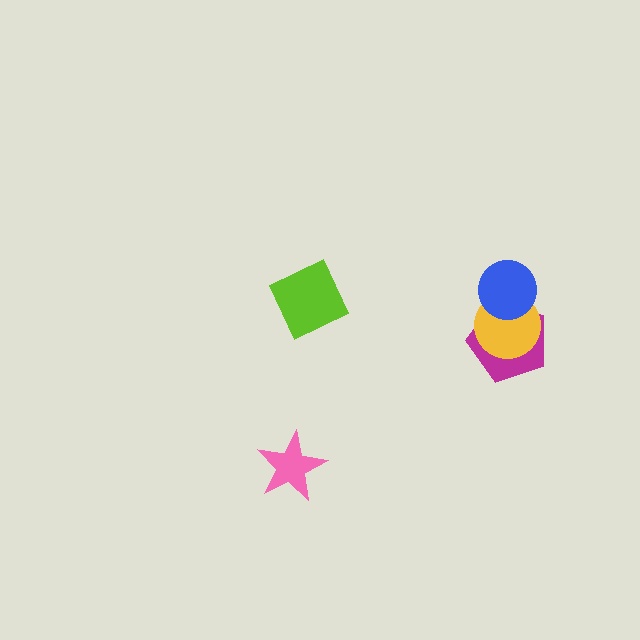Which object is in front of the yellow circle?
The blue circle is in front of the yellow circle.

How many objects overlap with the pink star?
0 objects overlap with the pink star.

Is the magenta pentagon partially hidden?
Yes, it is partially covered by another shape.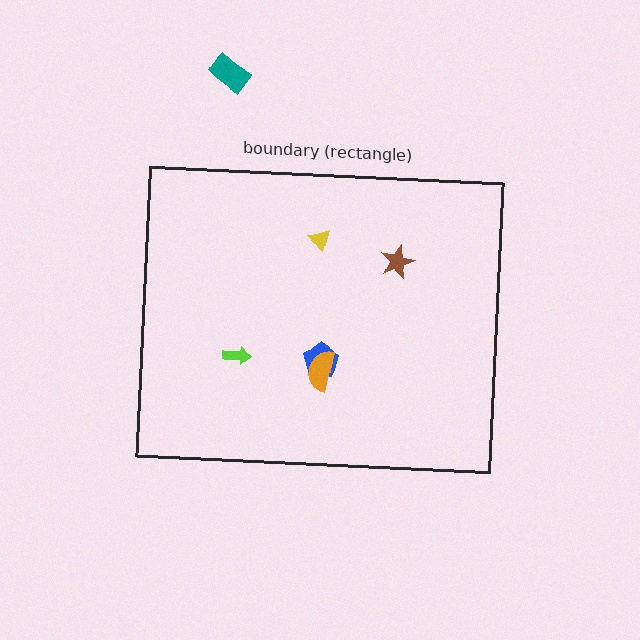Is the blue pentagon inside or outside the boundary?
Inside.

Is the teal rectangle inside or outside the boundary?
Outside.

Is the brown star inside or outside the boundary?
Inside.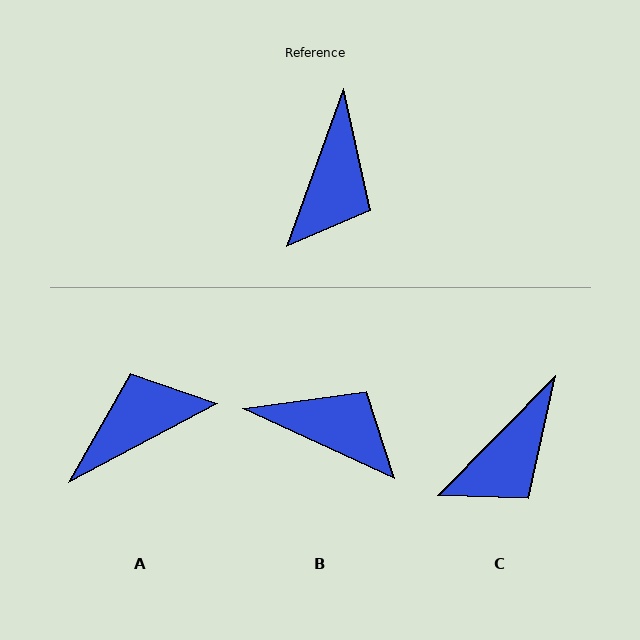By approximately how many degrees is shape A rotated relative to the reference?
Approximately 138 degrees counter-clockwise.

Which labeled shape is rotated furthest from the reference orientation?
A, about 138 degrees away.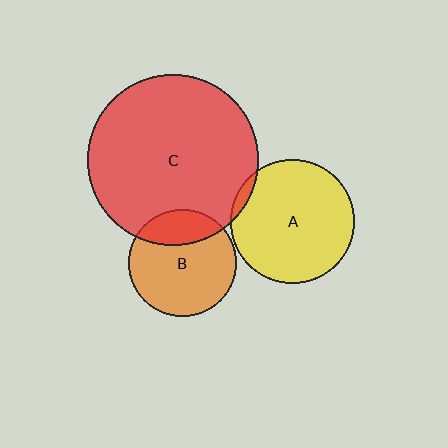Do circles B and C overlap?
Yes.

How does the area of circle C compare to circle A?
Approximately 1.9 times.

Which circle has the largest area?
Circle C (red).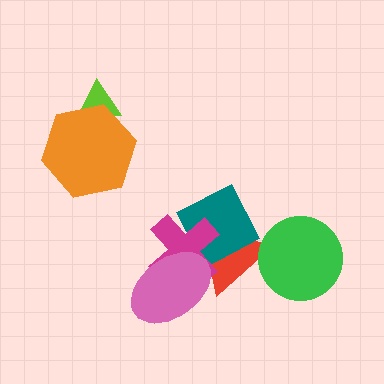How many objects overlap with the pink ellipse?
3 objects overlap with the pink ellipse.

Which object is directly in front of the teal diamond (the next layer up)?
The magenta cross is directly in front of the teal diamond.